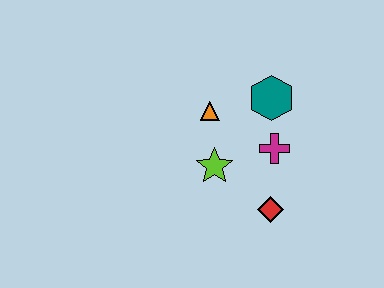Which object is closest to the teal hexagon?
The magenta cross is closest to the teal hexagon.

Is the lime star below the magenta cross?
Yes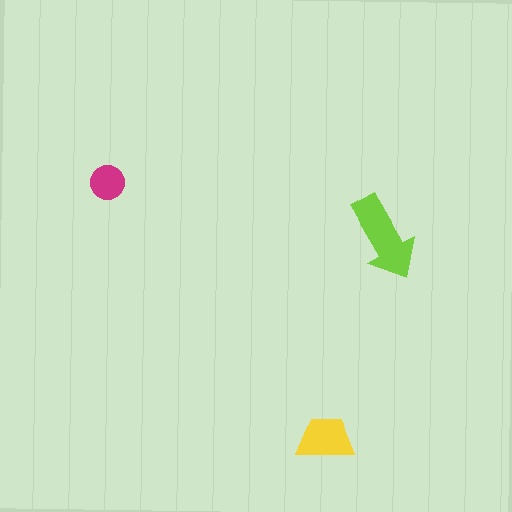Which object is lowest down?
The yellow trapezoid is bottommost.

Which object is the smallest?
The magenta circle.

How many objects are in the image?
There are 3 objects in the image.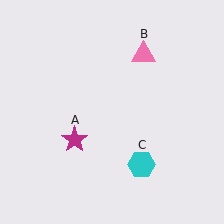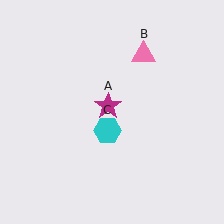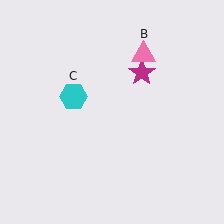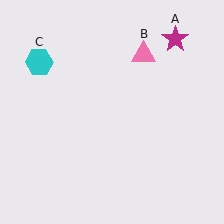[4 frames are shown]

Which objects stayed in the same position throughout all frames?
Pink triangle (object B) remained stationary.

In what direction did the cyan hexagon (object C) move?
The cyan hexagon (object C) moved up and to the left.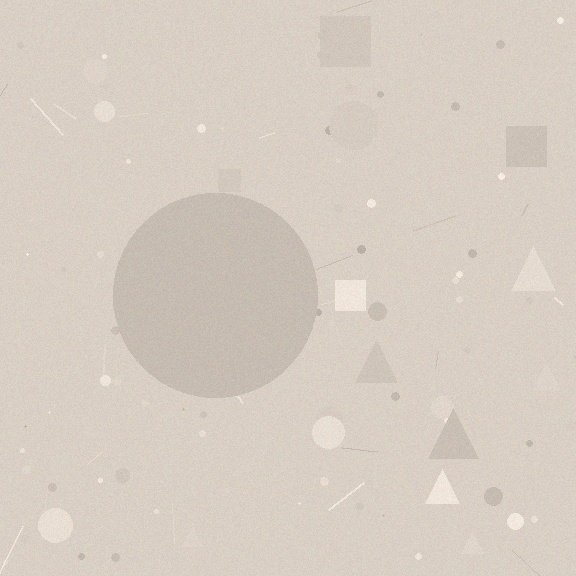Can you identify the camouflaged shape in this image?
The camouflaged shape is a circle.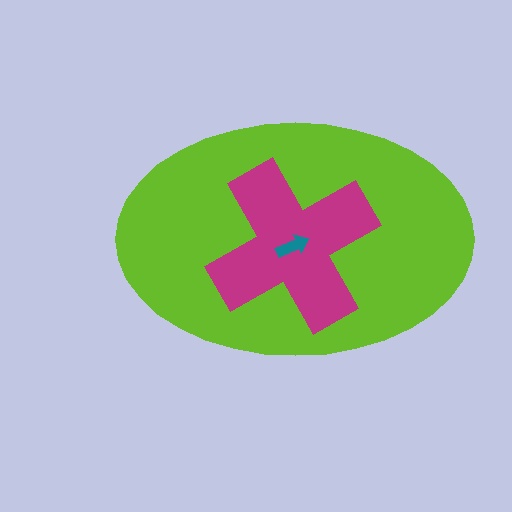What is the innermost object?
The teal arrow.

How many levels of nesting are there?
3.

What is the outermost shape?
The lime ellipse.